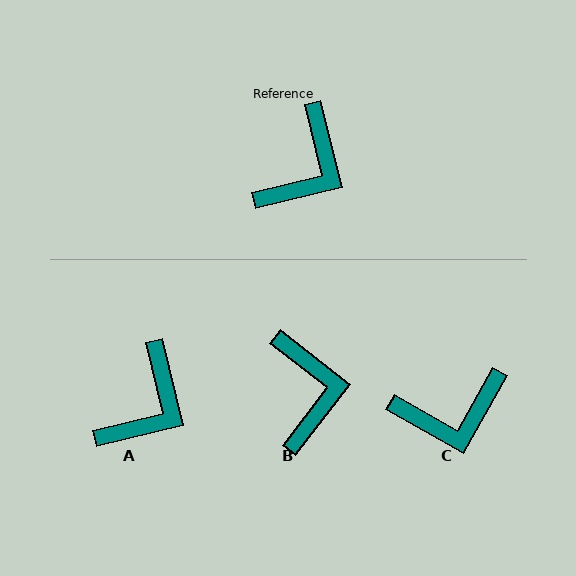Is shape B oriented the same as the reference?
No, it is off by about 38 degrees.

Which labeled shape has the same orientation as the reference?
A.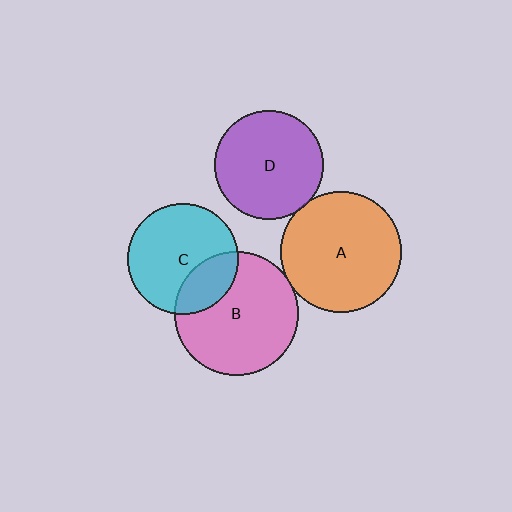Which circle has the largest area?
Circle B (pink).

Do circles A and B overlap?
Yes.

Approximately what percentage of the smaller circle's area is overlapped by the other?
Approximately 5%.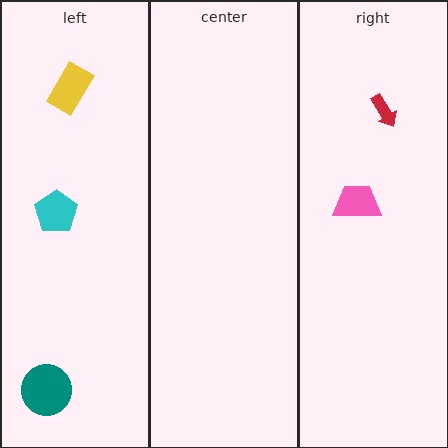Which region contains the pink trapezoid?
The right region.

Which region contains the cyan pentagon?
The left region.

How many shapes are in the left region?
3.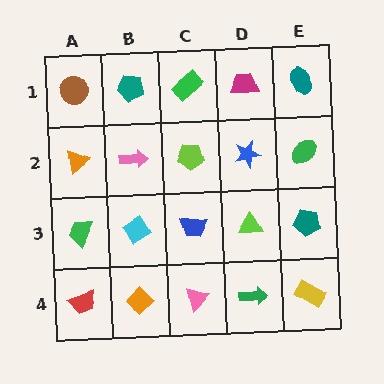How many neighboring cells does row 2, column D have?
4.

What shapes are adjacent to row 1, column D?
A blue star (row 2, column D), a green rectangle (row 1, column C), a teal ellipse (row 1, column E).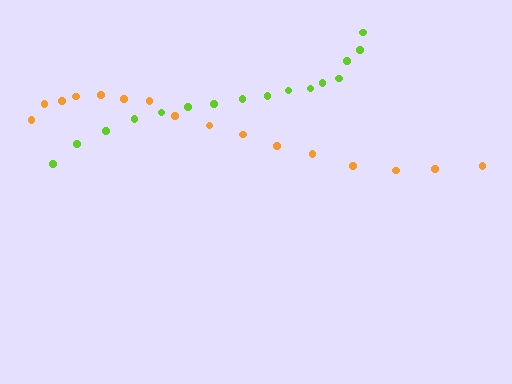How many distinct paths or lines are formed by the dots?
There are 2 distinct paths.